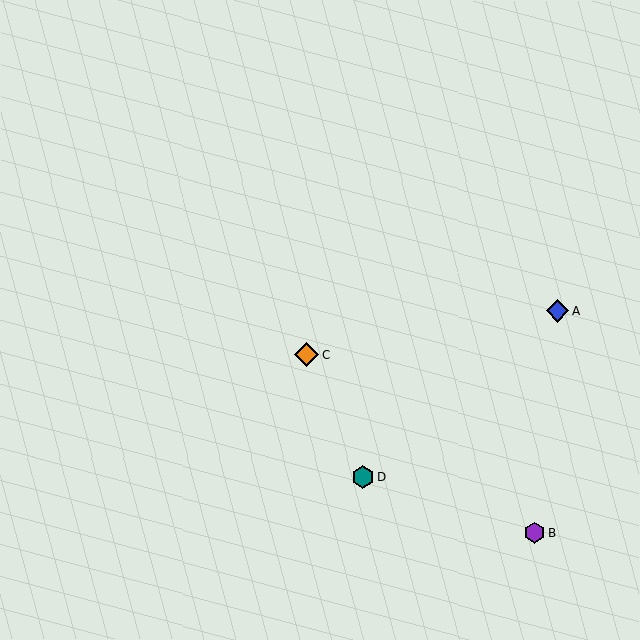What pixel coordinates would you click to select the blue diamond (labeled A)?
Click at (558, 311) to select the blue diamond A.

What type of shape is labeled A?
Shape A is a blue diamond.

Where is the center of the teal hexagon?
The center of the teal hexagon is at (363, 477).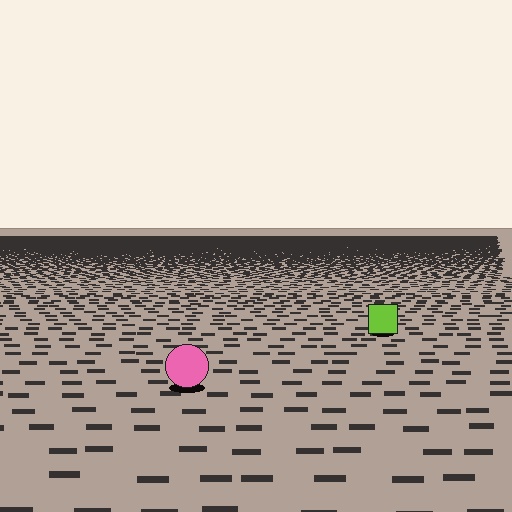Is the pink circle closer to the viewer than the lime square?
Yes. The pink circle is closer — you can tell from the texture gradient: the ground texture is coarser near it.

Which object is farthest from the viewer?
The lime square is farthest from the viewer. It appears smaller and the ground texture around it is denser.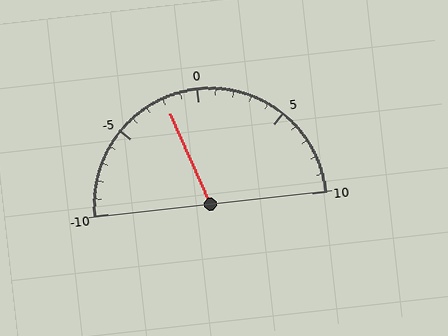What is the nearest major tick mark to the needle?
The nearest major tick mark is 0.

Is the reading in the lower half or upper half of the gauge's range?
The reading is in the lower half of the range (-10 to 10).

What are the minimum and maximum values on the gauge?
The gauge ranges from -10 to 10.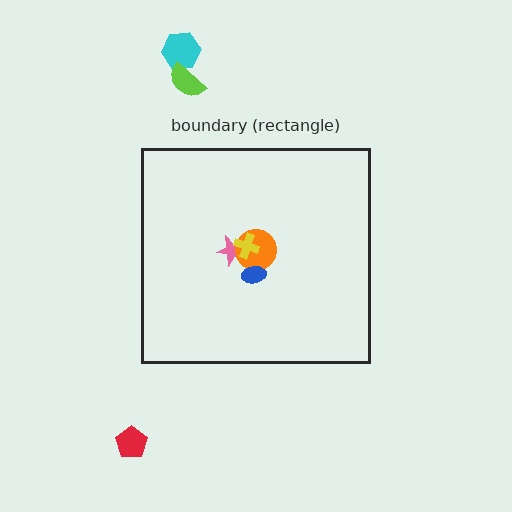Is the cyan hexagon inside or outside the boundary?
Outside.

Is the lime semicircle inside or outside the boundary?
Outside.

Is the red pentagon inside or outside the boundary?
Outside.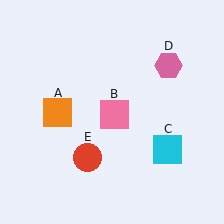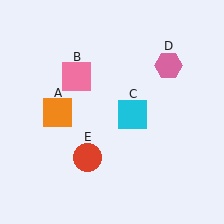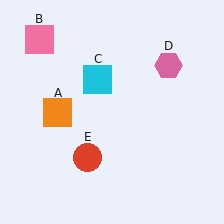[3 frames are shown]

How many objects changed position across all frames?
2 objects changed position: pink square (object B), cyan square (object C).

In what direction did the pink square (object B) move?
The pink square (object B) moved up and to the left.